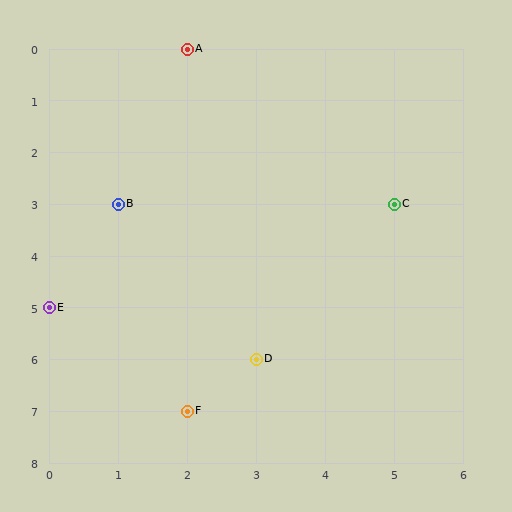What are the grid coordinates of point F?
Point F is at grid coordinates (2, 7).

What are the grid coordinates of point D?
Point D is at grid coordinates (3, 6).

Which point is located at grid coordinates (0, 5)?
Point E is at (0, 5).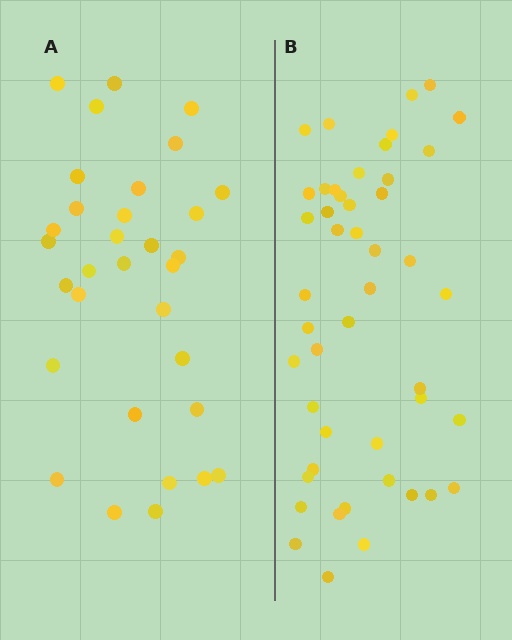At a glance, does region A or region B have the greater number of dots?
Region B (the right region) has more dots.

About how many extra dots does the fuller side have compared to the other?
Region B has approximately 15 more dots than region A.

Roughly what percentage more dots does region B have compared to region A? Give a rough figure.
About 45% more.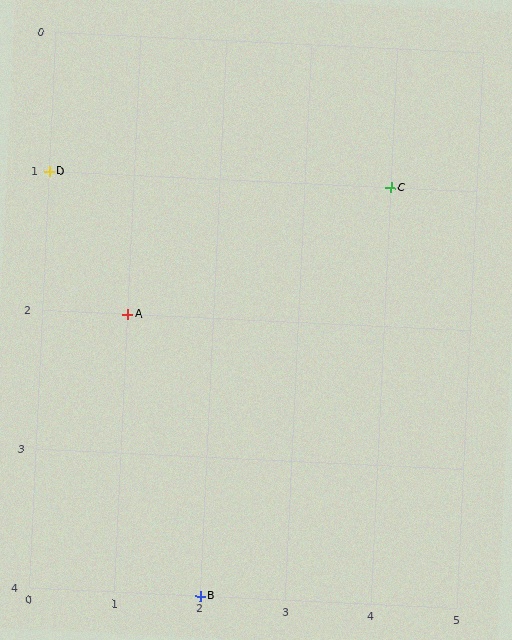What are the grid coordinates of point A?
Point A is at grid coordinates (1, 2).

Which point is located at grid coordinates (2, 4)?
Point B is at (2, 4).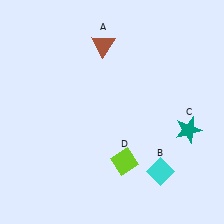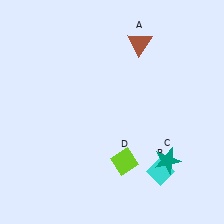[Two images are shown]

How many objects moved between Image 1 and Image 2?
2 objects moved between the two images.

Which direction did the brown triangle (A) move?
The brown triangle (A) moved right.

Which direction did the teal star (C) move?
The teal star (C) moved down.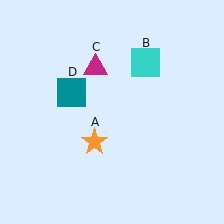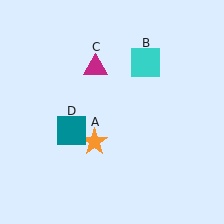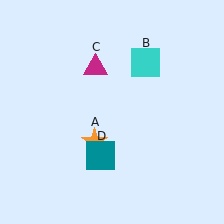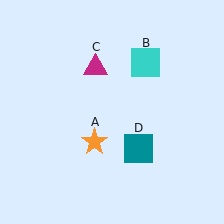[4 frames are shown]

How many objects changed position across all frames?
1 object changed position: teal square (object D).